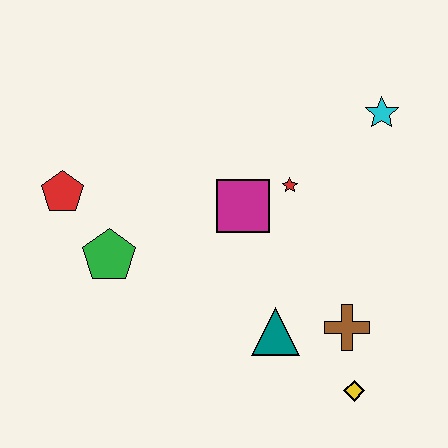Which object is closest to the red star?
The magenta square is closest to the red star.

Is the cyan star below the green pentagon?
No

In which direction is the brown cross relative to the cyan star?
The brown cross is below the cyan star.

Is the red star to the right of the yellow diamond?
No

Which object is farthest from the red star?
The red pentagon is farthest from the red star.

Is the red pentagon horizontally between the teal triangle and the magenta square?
No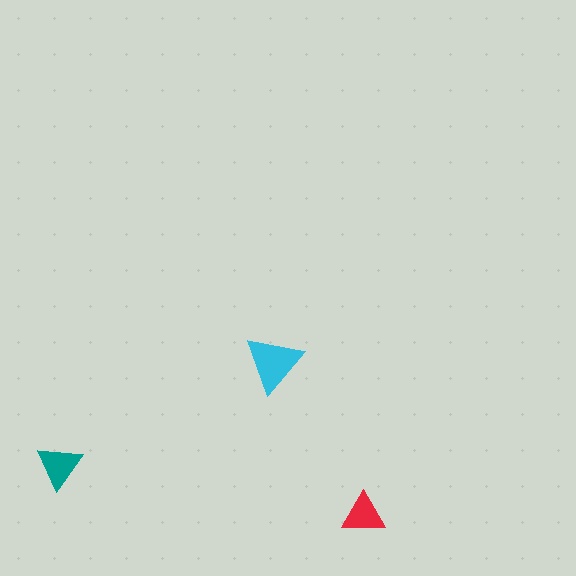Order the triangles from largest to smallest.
the cyan one, the teal one, the red one.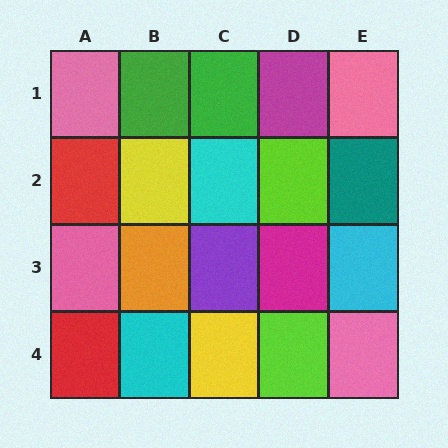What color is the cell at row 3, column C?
Purple.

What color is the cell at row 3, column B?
Orange.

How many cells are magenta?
2 cells are magenta.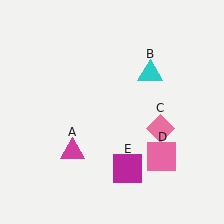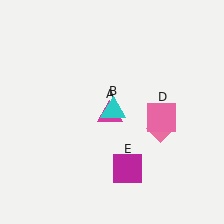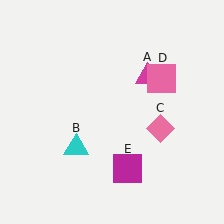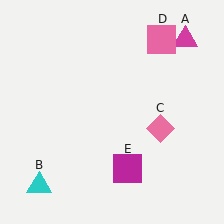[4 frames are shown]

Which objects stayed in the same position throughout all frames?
Pink diamond (object C) and magenta square (object E) remained stationary.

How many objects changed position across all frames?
3 objects changed position: magenta triangle (object A), cyan triangle (object B), pink square (object D).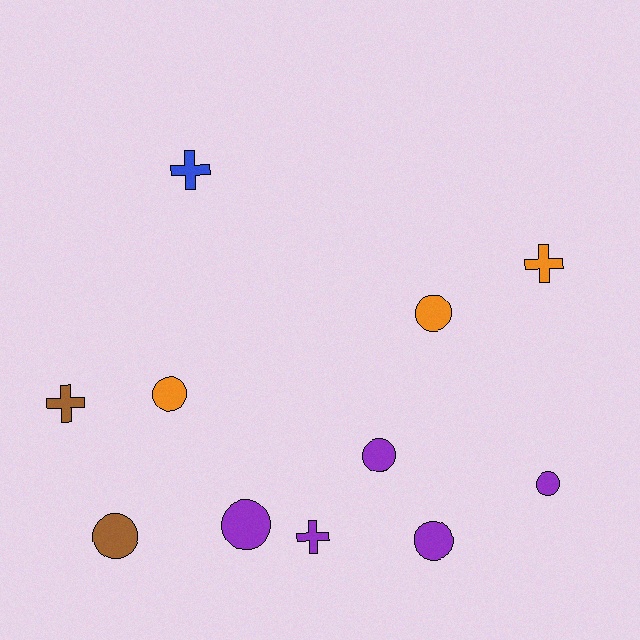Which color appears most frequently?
Purple, with 5 objects.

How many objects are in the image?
There are 11 objects.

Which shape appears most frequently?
Circle, with 7 objects.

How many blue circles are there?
There are no blue circles.